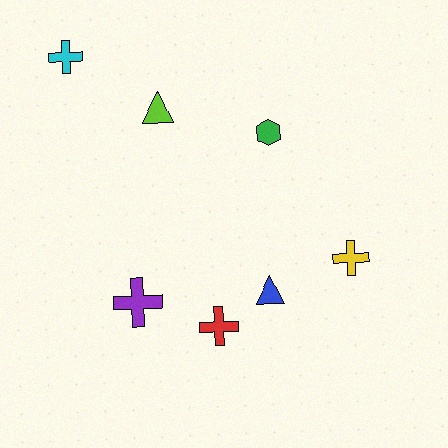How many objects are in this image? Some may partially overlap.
There are 7 objects.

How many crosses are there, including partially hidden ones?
There are 4 crosses.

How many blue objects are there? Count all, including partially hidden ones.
There is 1 blue object.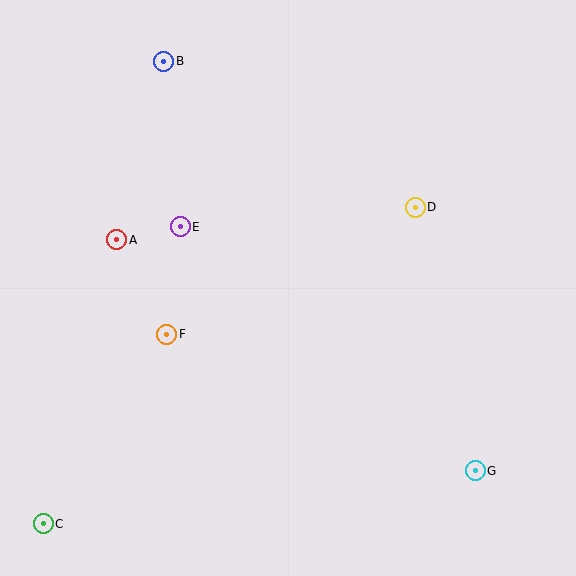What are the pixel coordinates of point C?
Point C is at (43, 524).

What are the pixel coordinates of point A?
Point A is at (117, 240).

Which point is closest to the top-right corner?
Point D is closest to the top-right corner.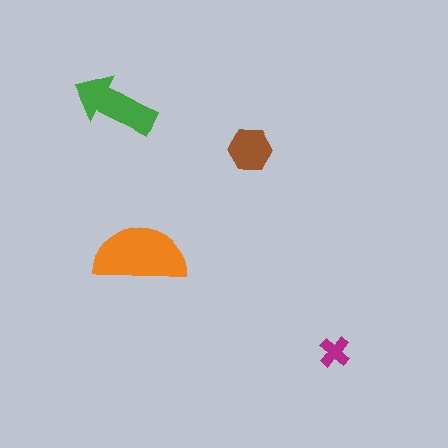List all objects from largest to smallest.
The orange semicircle, the green arrow, the brown hexagon, the magenta cross.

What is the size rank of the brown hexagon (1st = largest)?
3rd.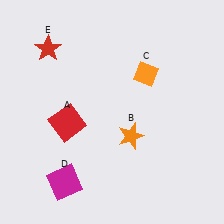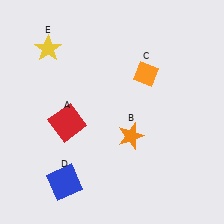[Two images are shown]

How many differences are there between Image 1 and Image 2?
There are 2 differences between the two images.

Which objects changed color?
D changed from magenta to blue. E changed from red to yellow.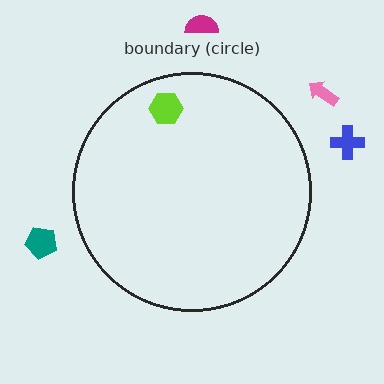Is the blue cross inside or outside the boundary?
Outside.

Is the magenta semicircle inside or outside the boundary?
Outside.